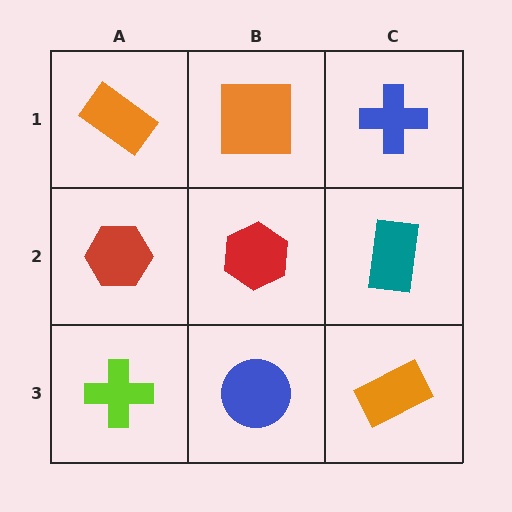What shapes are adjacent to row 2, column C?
A blue cross (row 1, column C), an orange rectangle (row 3, column C), a red hexagon (row 2, column B).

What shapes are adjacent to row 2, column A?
An orange rectangle (row 1, column A), a lime cross (row 3, column A), a red hexagon (row 2, column B).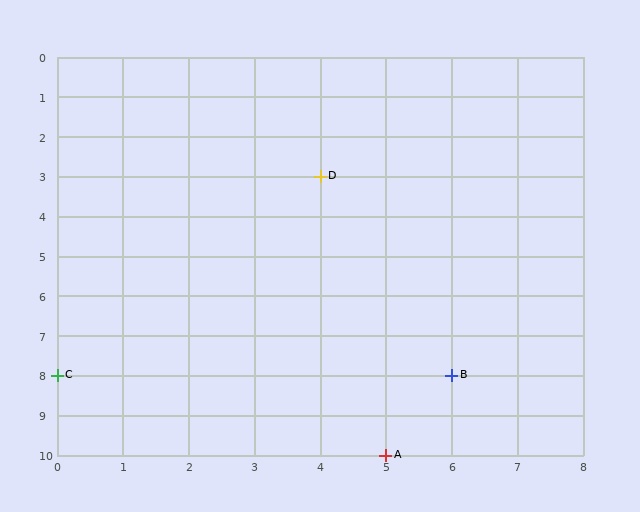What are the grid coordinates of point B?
Point B is at grid coordinates (6, 8).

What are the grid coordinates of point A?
Point A is at grid coordinates (5, 10).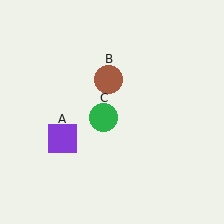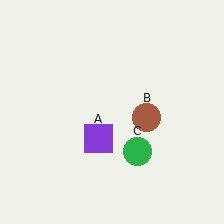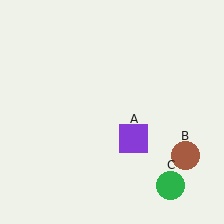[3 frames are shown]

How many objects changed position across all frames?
3 objects changed position: purple square (object A), brown circle (object B), green circle (object C).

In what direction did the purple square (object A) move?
The purple square (object A) moved right.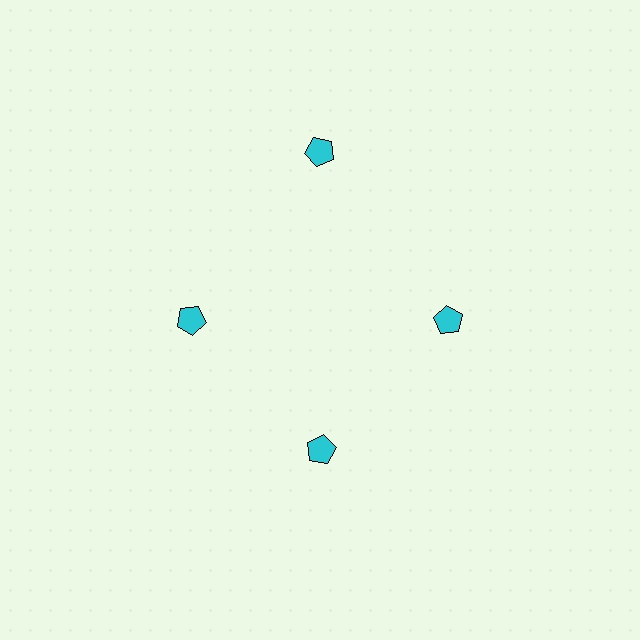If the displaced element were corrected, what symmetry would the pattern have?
It would have 4-fold rotational symmetry — the pattern would map onto itself every 90 degrees.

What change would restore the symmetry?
The symmetry would be restored by moving it inward, back onto the ring so that all 4 pentagons sit at equal angles and equal distance from the center.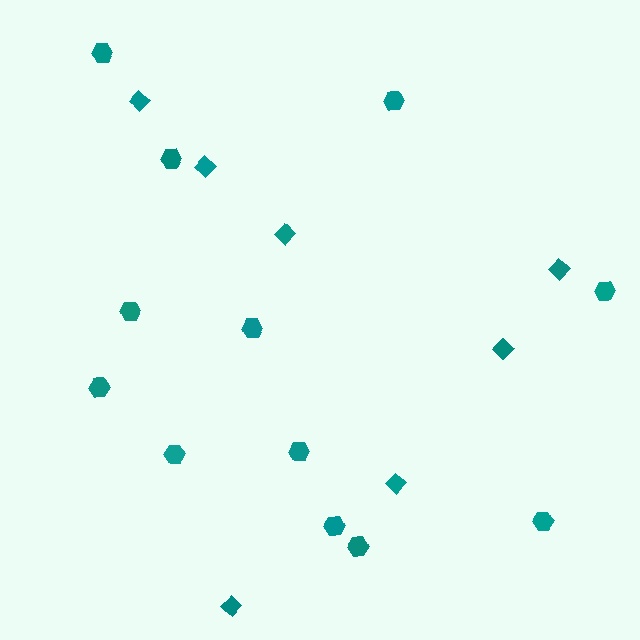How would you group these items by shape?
There are 2 groups: one group of hexagons (12) and one group of diamonds (7).